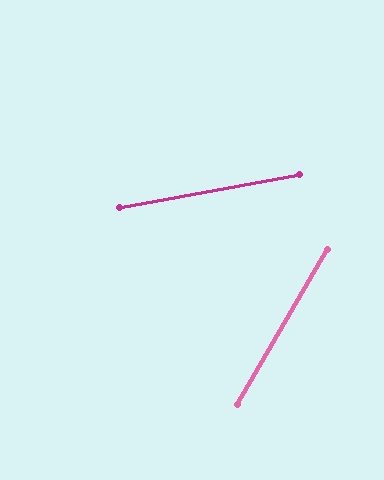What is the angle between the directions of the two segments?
Approximately 50 degrees.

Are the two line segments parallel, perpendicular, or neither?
Neither parallel nor perpendicular — they differ by about 50°.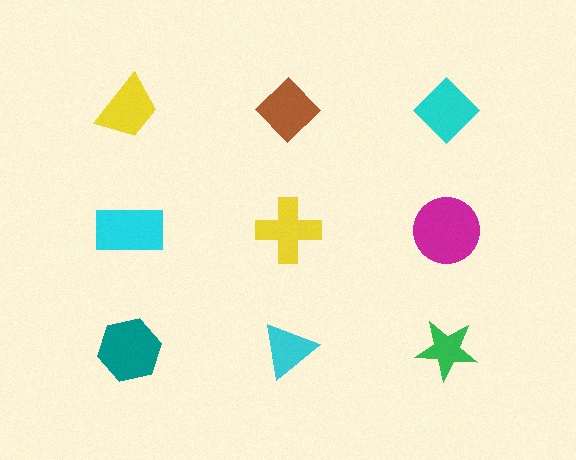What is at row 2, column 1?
A cyan rectangle.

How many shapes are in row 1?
3 shapes.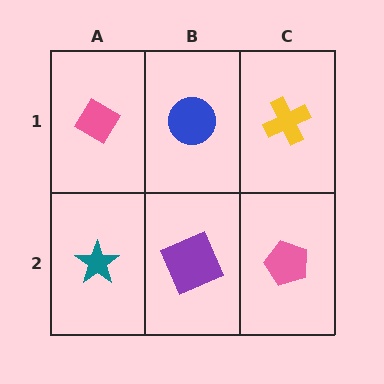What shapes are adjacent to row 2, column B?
A blue circle (row 1, column B), a teal star (row 2, column A), a pink pentagon (row 2, column C).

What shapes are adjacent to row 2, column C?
A yellow cross (row 1, column C), a purple square (row 2, column B).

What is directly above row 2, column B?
A blue circle.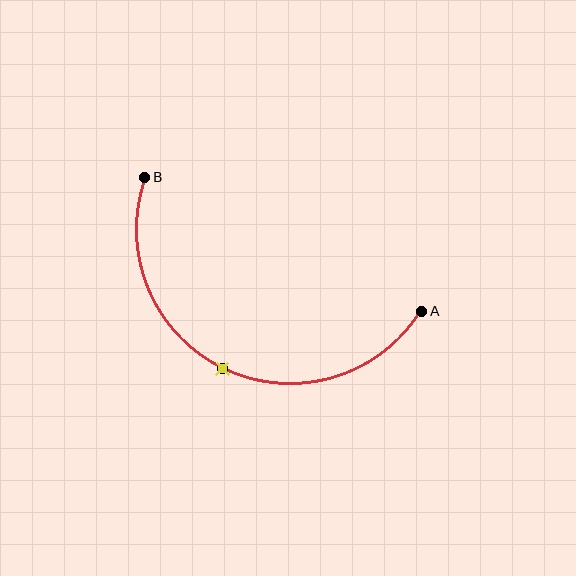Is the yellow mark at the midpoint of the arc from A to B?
Yes. The yellow mark lies on the arc at equal arc-length from both A and B — it is the arc midpoint.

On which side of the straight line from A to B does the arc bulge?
The arc bulges below the straight line connecting A and B.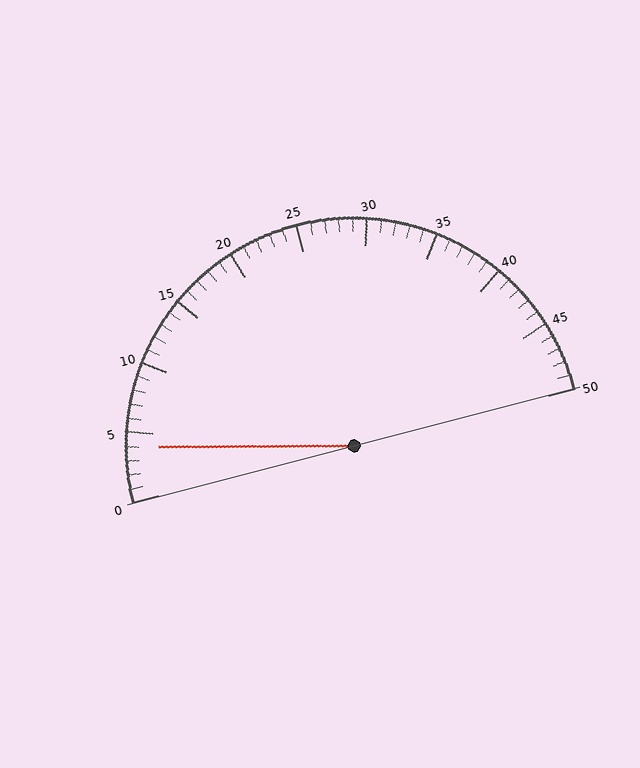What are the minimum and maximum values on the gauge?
The gauge ranges from 0 to 50.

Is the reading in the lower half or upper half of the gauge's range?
The reading is in the lower half of the range (0 to 50).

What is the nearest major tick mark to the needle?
The nearest major tick mark is 5.